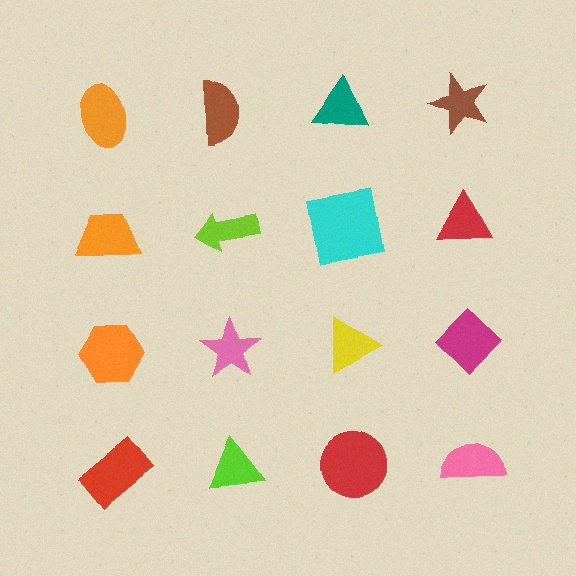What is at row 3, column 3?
A yellow triangle.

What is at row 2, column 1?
An orange trapezoid.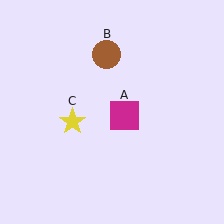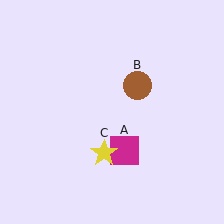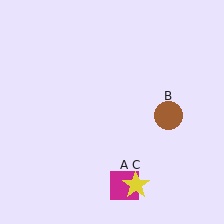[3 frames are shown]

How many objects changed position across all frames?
3 objects changed position: magenta square (object A), brown circle (object B), yellow star (object C).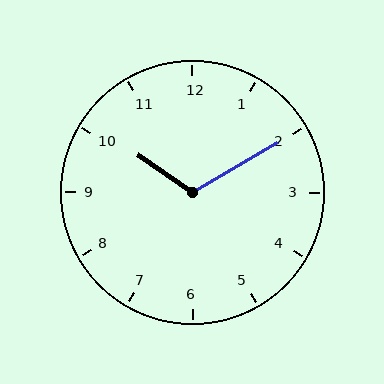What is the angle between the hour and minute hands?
Approximately 115 degrees.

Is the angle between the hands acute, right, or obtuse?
It is obtuse.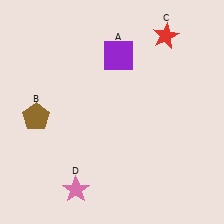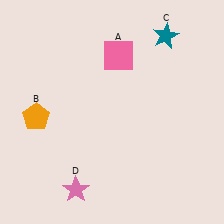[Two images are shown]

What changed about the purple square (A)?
In Image 1, A is purple. In Image 2, it changed to pink.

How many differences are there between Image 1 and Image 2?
There are 3 differences between the two images.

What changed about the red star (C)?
In Image 1, C is red. In Image 2, it changed to teal.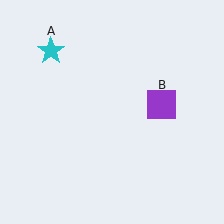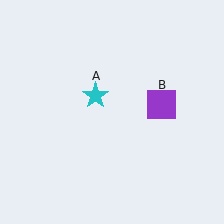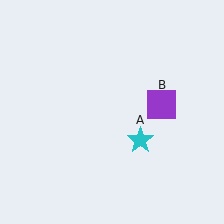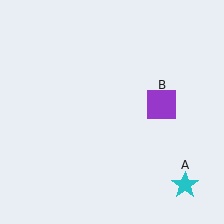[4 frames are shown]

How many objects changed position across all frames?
1 object changed position: cyan star (object A).